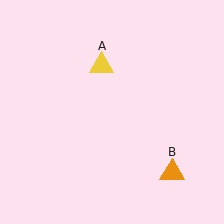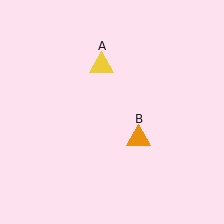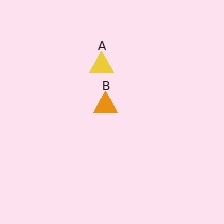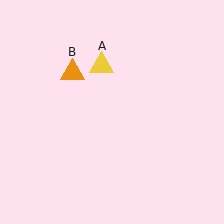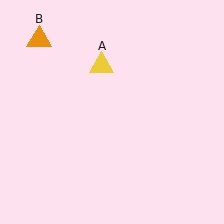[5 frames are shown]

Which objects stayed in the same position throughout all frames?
Yellow triangle (object A) remained stationary.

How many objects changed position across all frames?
1 object changed position: orange triangle (object B).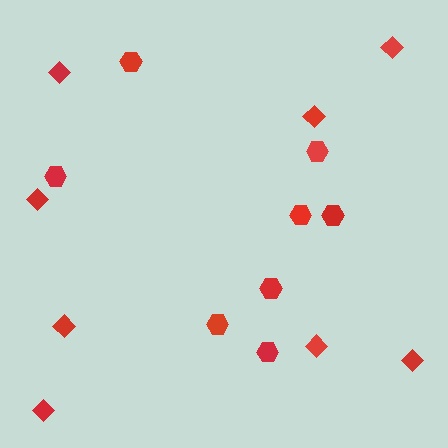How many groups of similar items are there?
There are 2 groups: one group of hexagons (8) and one group of diamonds (8).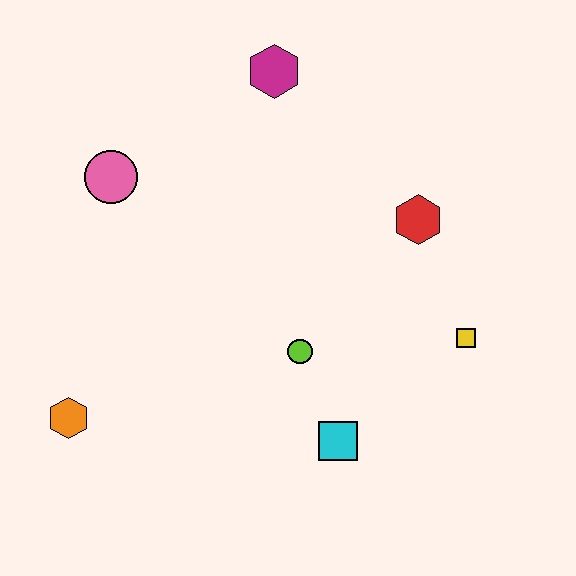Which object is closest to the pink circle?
The magenta hexagon is closest to the pink circle.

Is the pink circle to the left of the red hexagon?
Yes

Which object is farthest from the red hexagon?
The orange hexagon is farthest from the red hexagon.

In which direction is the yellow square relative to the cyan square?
The yellow square is to the right of the cyan square.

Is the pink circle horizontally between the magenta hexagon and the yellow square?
No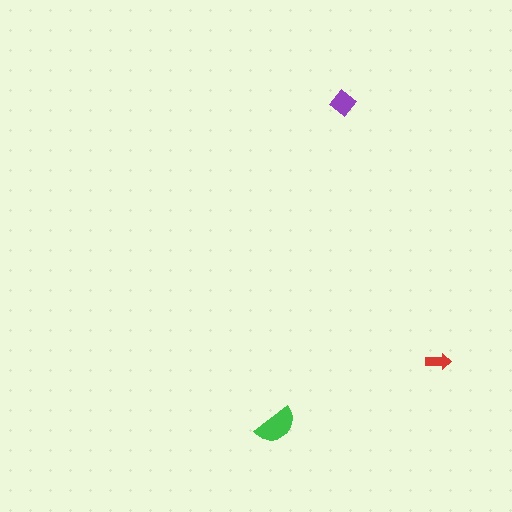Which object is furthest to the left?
The green semicircle is leftmost.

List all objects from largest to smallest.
The green semicircle, the purple diamond, the red arrow.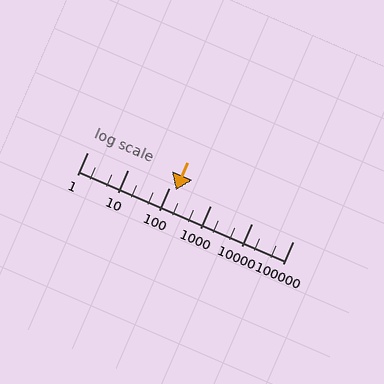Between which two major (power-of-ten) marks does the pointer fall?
The pointer is between 100 and 1000.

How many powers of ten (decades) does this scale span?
The scale spans 5 decades, from 1 to 100000.